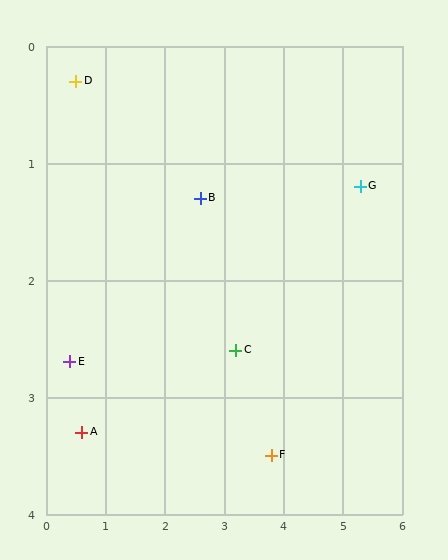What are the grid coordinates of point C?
Point C is at approximately (3.2, 2.6).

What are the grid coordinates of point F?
Point F is at approximately (3.8, 3.5).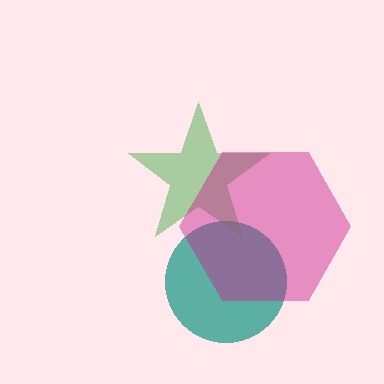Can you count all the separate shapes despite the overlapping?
Yes, there are 3 separate shapes.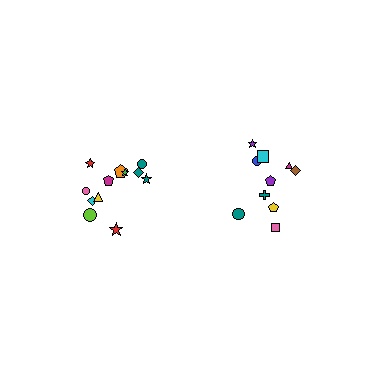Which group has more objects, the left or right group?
The left group.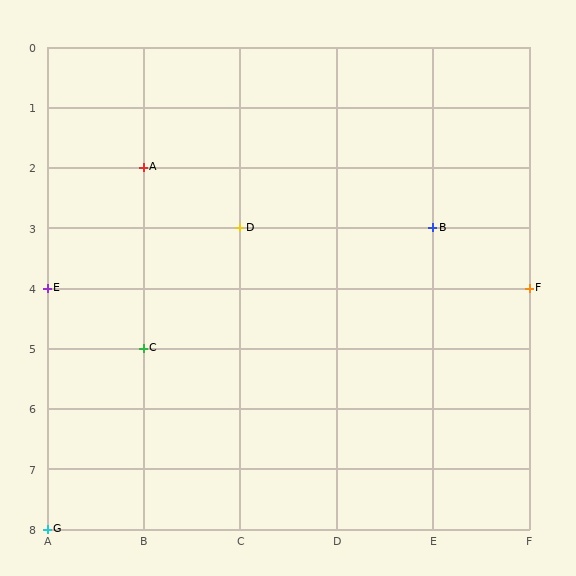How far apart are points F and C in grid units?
Points F and C are 4 columns and 1 row apart (about 4.1 grid units diagonally).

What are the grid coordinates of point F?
Point F is at grid coordinates (F, 4).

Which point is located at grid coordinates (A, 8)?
Point G is at (A, 8).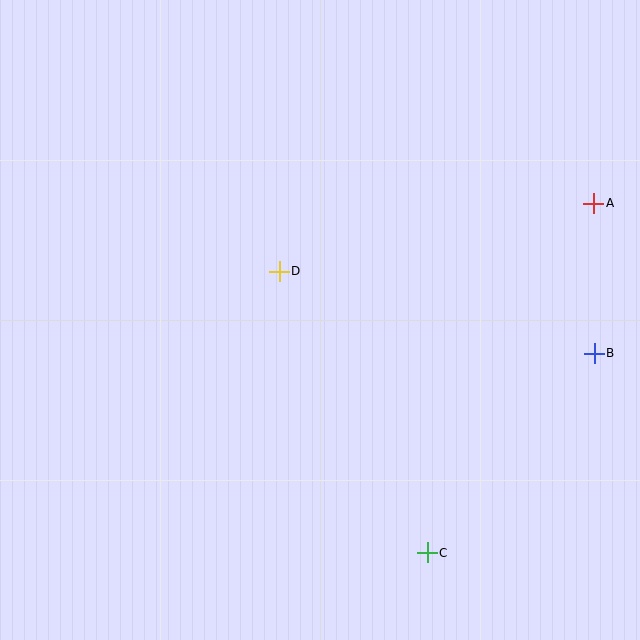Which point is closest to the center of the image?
Point D at (279, 271) is closest to the center.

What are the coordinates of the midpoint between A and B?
The midpoint between A and B is at (594, 278).